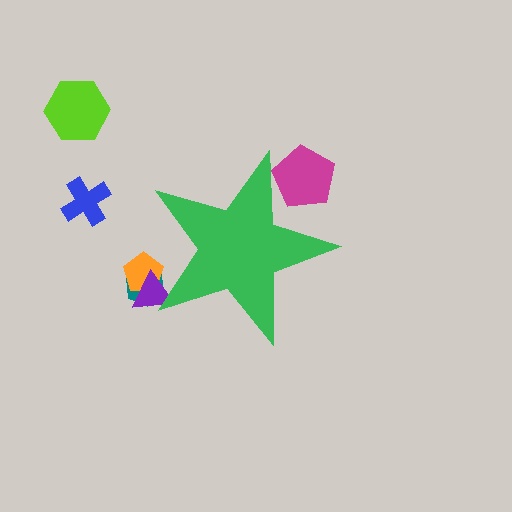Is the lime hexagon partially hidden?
No, the lime hexagon is fully visible.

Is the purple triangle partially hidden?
Yes, the purple triangle is partially hidden behind the green star.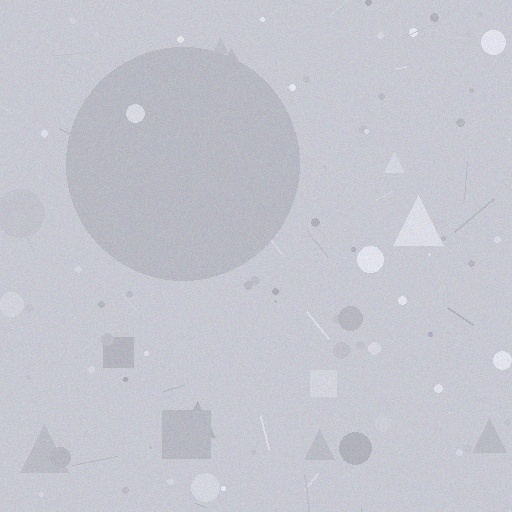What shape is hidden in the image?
A circle is hidden in the image.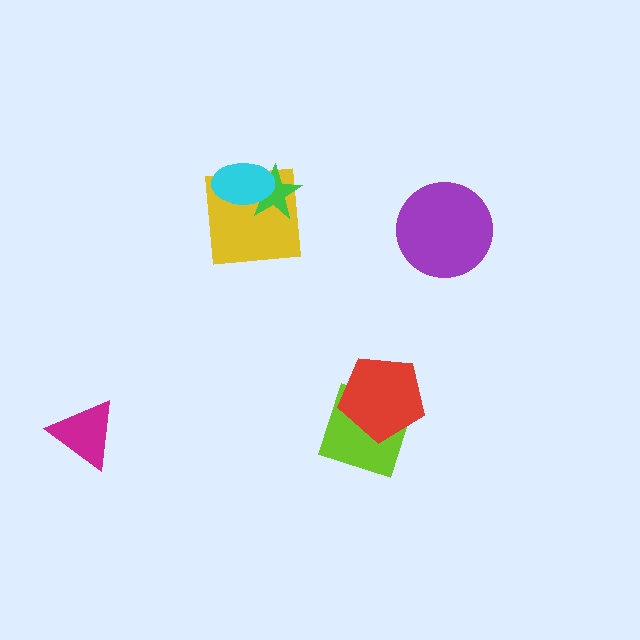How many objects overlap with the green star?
2 objects overlap with the green star.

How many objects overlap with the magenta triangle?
0 objects overlap with the magenta triangle.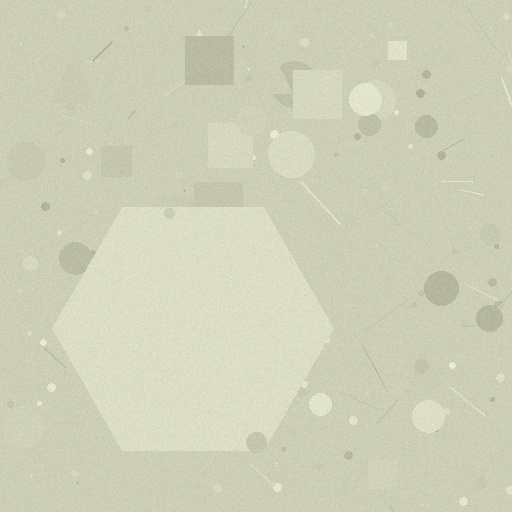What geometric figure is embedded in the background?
A hexagon is embedded in the background.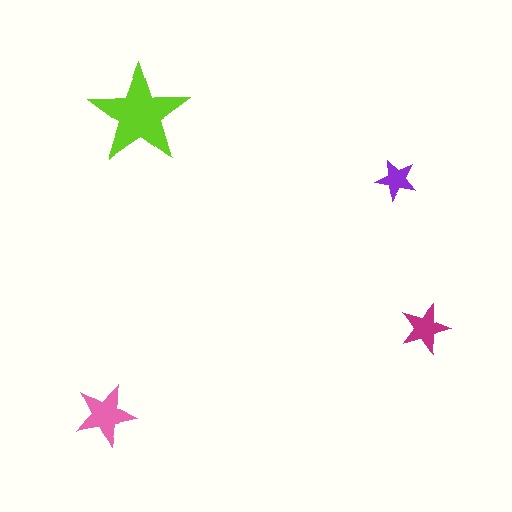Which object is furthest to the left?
The pink star is leftmost.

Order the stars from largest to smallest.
the lime one, the pink one, the magenta one, the purple one.